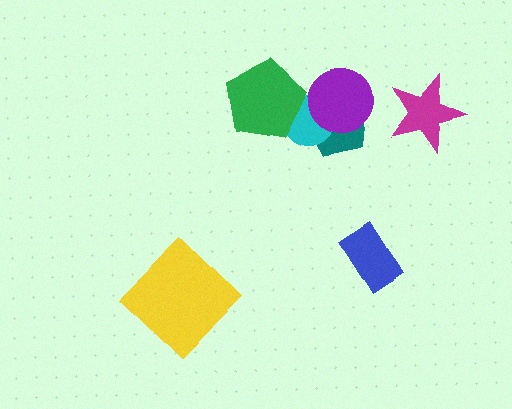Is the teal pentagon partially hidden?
Yes, it is partially covered by another shape.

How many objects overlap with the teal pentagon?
2 objects overlap with the teal pentagon.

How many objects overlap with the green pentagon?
1 object overlaps with the green pentagon.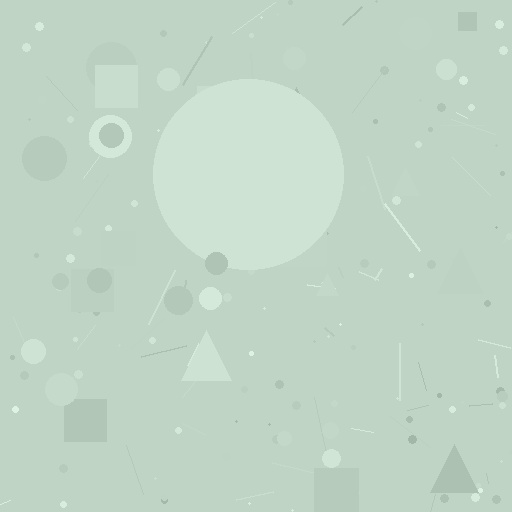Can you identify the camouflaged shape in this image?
The camouflaged shape is a circle.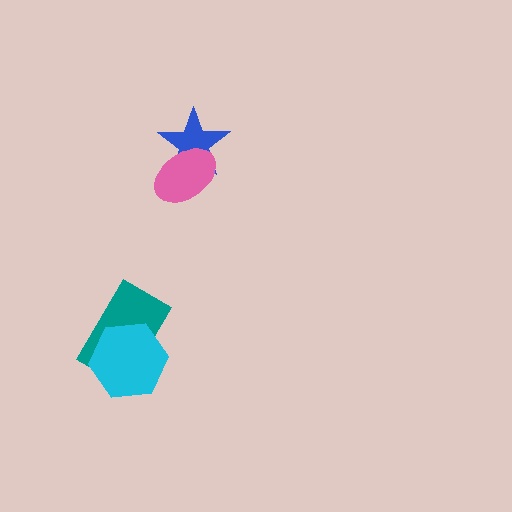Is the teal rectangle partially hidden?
Yes, it is partially covered by another shape.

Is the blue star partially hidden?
Yes, it is partially covered by another shape.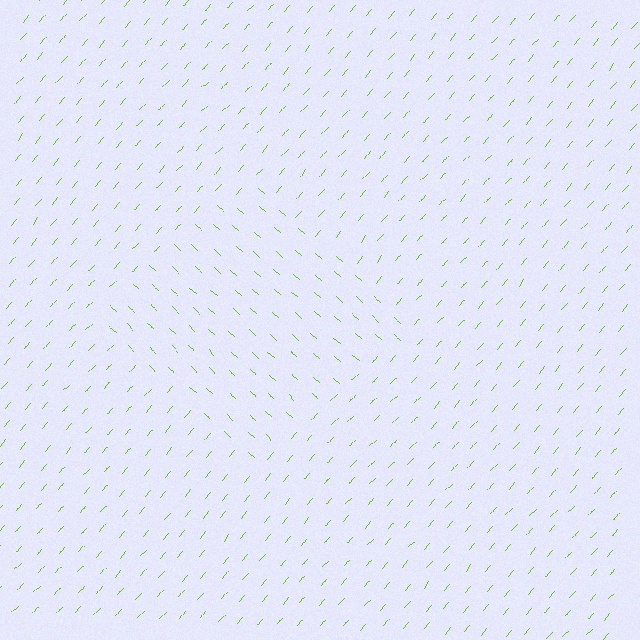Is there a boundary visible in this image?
Yes, there is a texture boundary formed by a change in line orientation.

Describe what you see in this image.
The image is filled with small lime line segments. A diamond region in the image has lines oriented differently from the surrounding lines, creating a visible texture boundary.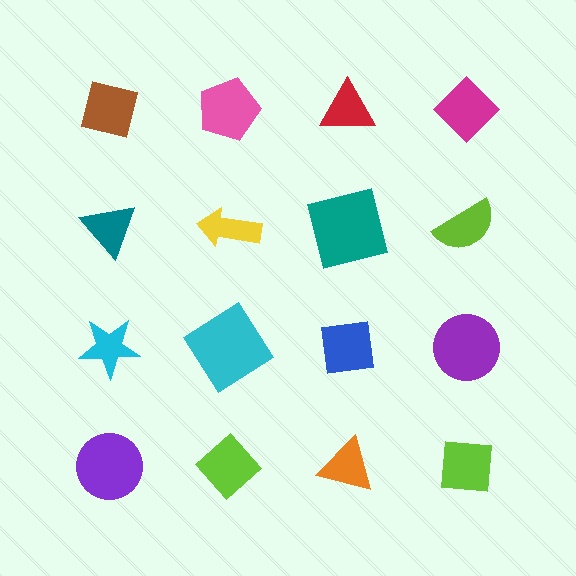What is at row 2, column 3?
A teal square.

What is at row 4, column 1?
A purple circle.